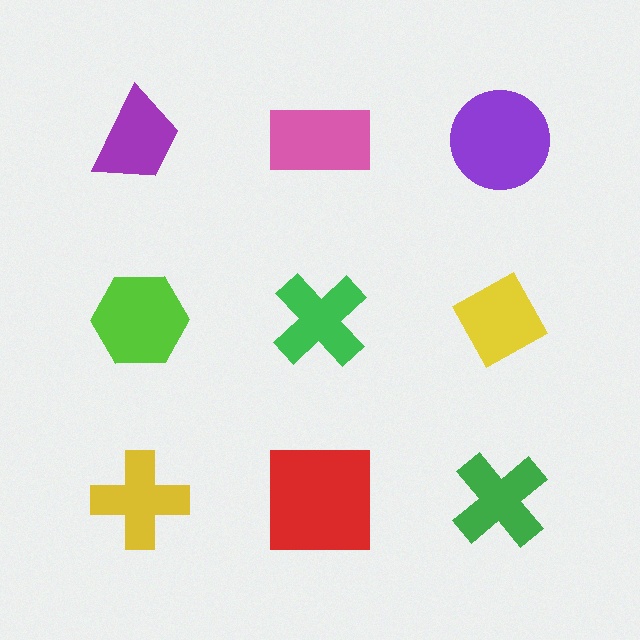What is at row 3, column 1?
A yellow cross.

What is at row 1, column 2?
A pink rectangle.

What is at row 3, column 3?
A green cross.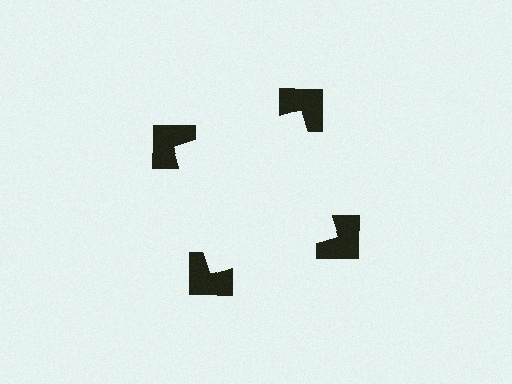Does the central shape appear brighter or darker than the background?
It typically appears slightly brighter than the background, even though no actual brightness change is drawn.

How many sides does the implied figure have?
4 sides.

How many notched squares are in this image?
There are 4 — one at each vertex of the illusory square.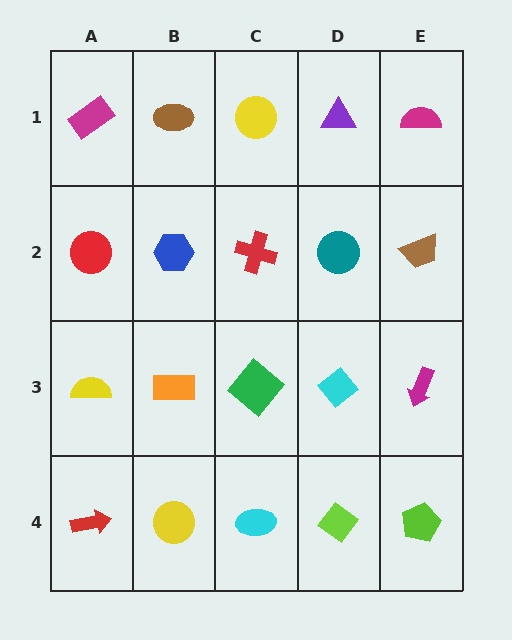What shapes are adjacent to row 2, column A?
A magenta rectangle (row 1, column A), a yellow semicircle (row 3, column A), a blue hexagon (row 2, column B).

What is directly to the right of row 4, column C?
A lime diamond.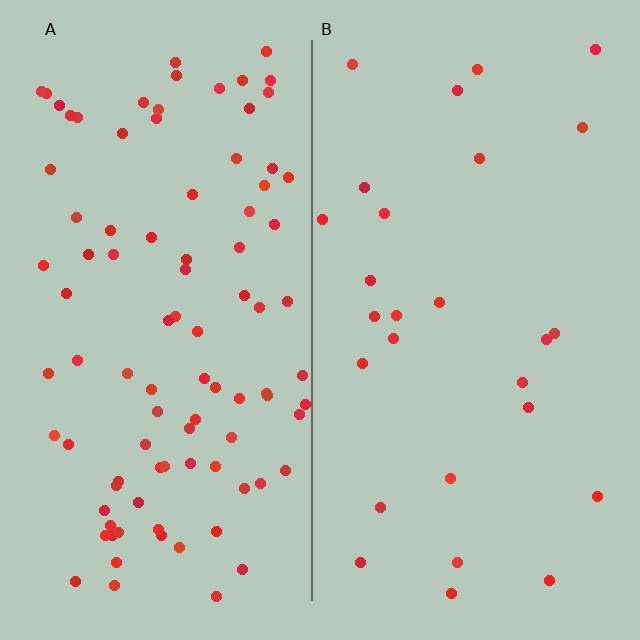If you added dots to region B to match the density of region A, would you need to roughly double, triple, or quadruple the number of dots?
Approximately triple.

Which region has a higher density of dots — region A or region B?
A (the left).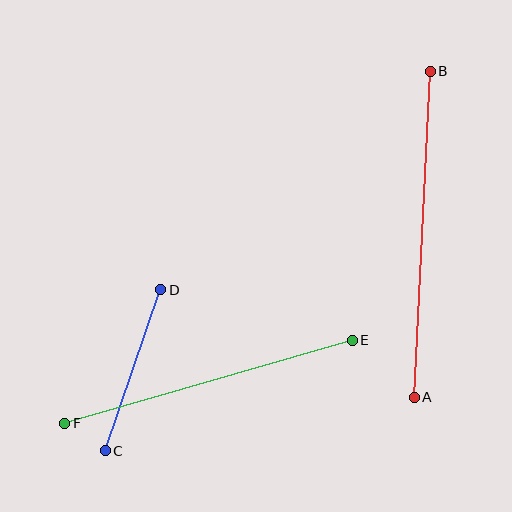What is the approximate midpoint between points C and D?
The midpoint is at approximately (133, 370) pixels.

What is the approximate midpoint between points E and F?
The midpoint is at approximately (208, 382) pixels.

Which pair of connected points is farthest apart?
Points A and B are farthest apart.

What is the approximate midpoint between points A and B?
The midpoint is at approximately (422, 234) pixels.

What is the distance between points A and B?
The distance is approximately 327 pixels.